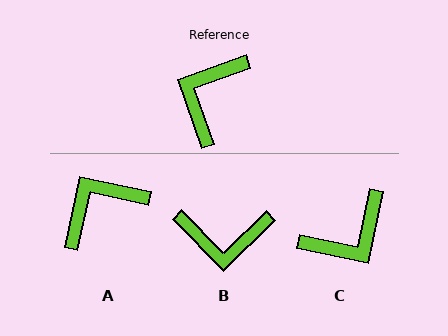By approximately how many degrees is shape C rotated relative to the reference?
Approximately 149 degrees counter-clockwise.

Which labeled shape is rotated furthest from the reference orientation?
C, about 149 degrees away.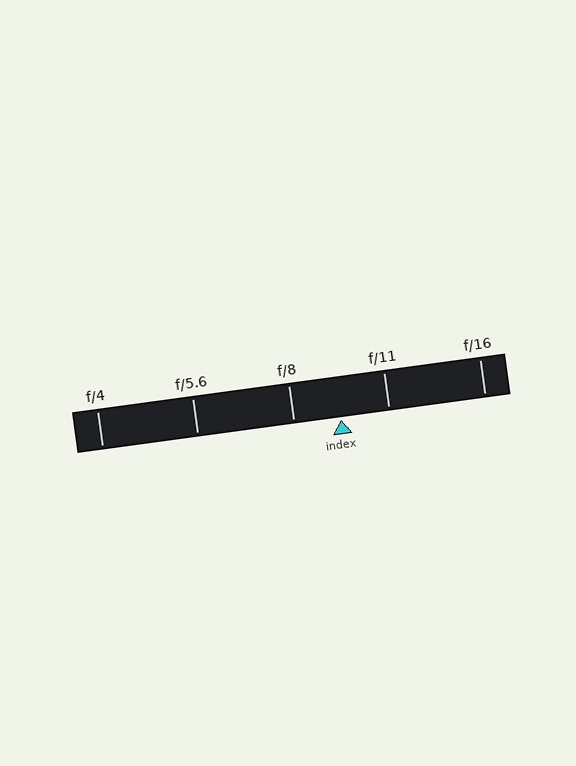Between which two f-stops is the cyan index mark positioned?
The index mark is between f/8 and f/11.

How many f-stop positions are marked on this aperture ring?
There are 5 f-stop positions marked.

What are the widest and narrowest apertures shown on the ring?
The widest aperture shown is f/4 and the narrowest is f/16.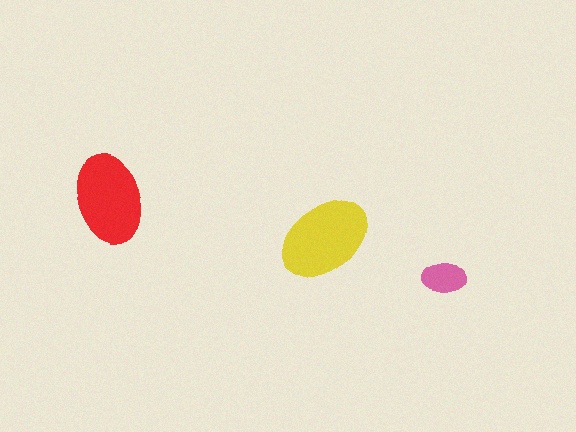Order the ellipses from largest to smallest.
the yellow one, the red one, the pink one.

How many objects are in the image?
There are 3 objects in the image.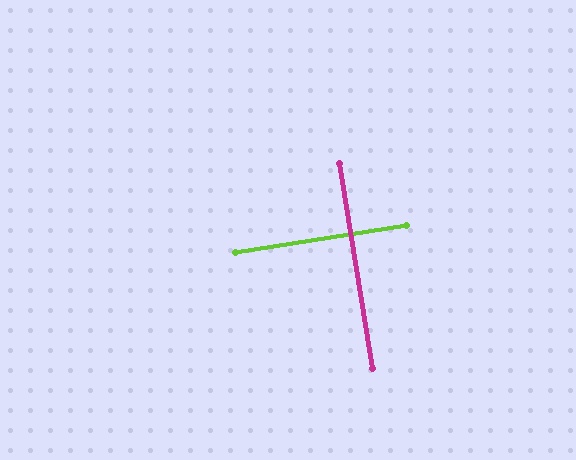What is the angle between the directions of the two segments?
Approximately 90 degrees.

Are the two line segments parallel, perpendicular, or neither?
Perpendicular — they meet at approximately 90°.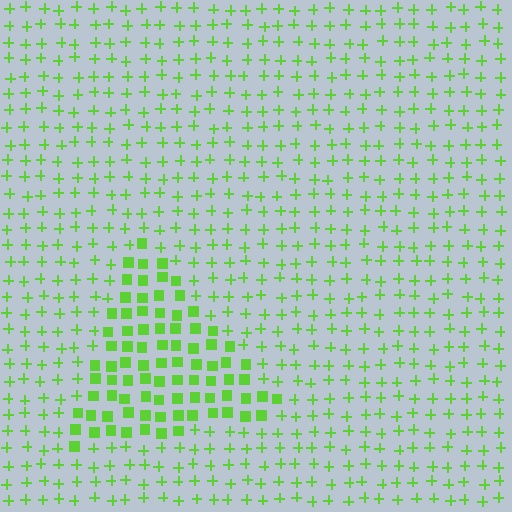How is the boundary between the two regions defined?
The boundary is defined by a change in element shape: squares inside vs. plus signs outside. All elements share the same color and spacing.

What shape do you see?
I see a triangle.